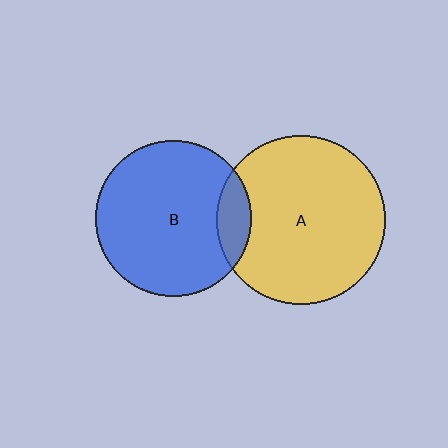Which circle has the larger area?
Circle A (yellow).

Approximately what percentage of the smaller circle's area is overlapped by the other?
Approximately 15%.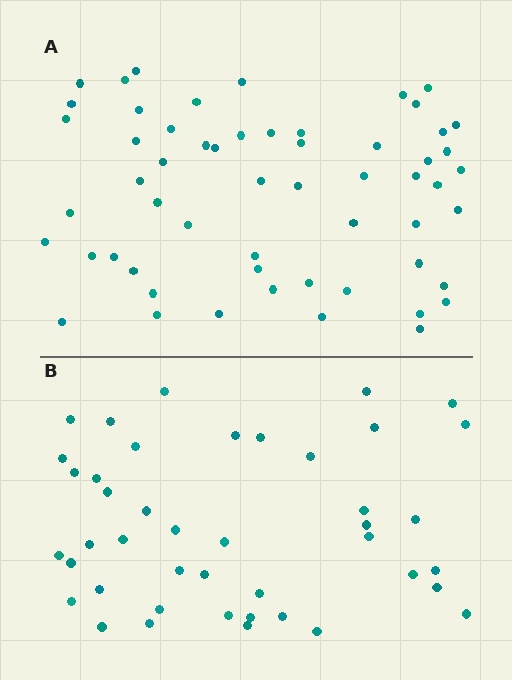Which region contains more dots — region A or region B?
Region A (the top region) has more dots.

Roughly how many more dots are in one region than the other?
Region A has approximately 15 more dots than region B.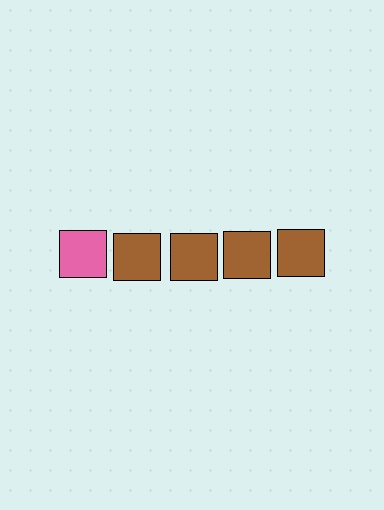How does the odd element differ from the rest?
It has a different color: pink instead of brown.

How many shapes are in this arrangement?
There are 5 shapes arranged in a grid pattern.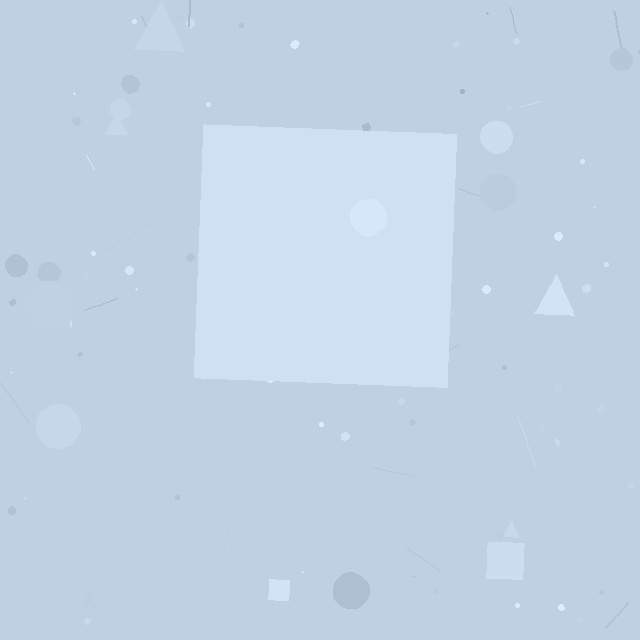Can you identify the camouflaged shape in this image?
The camouflaged shape is a square.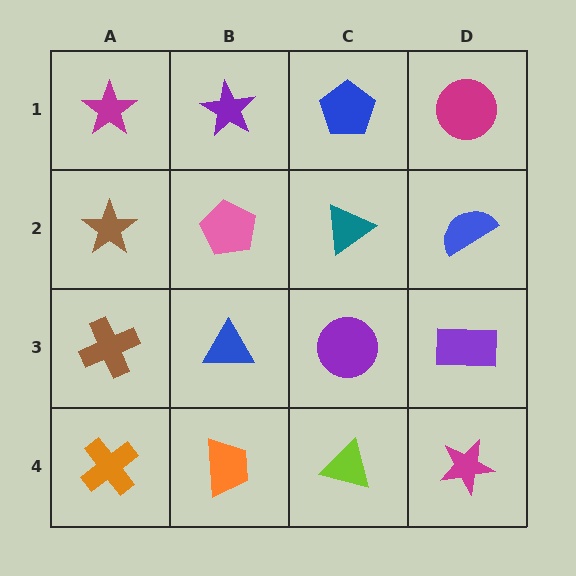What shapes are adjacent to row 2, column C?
A blue pentagon (row 1, column C), a purple circle (row 3, column C), a pink pentagon (row 2, column B), a blue semicircle (row 2, column D).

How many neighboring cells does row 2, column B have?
4.